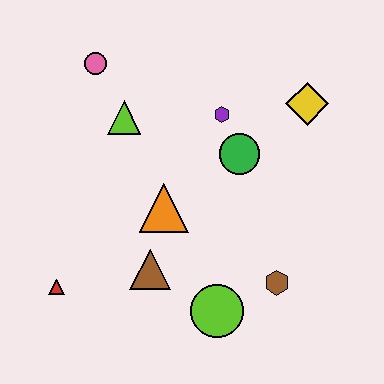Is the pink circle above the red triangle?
Yes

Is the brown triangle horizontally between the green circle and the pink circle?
Yes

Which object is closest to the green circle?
The purple hexagon is closest to the green circle.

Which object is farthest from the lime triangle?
The brown hexagon is farthest from the lime triangle.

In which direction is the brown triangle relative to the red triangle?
The brown triangle is to the right of the red triangle.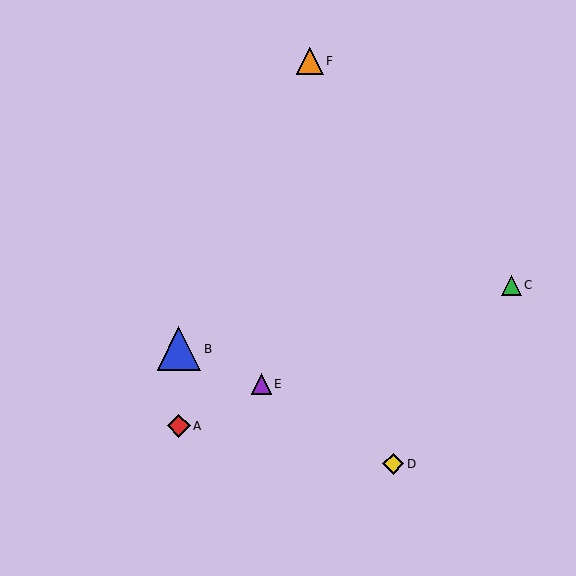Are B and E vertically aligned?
No, B is at x≈179 and E is at x≈261.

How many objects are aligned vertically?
2 objects (A, B) are aligned vertically.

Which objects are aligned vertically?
Objects A, B are aligned vertically.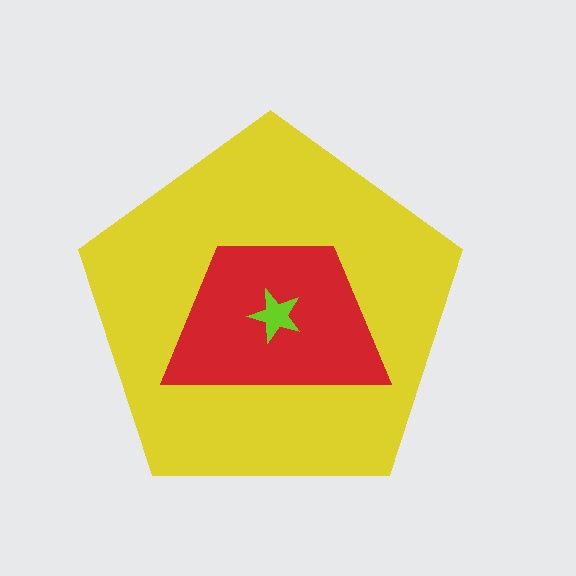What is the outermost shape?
The yellow pentagon.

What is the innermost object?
The lime star.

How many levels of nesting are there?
3.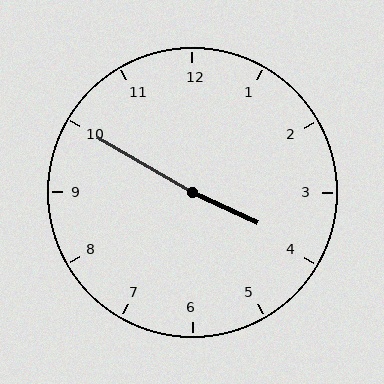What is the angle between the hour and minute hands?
Approximately 175 degrees.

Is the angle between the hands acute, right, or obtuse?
It is obtuse.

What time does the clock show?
3:50.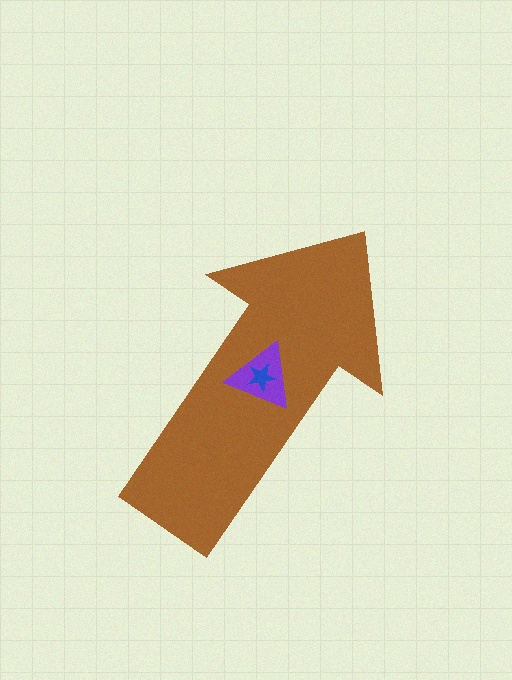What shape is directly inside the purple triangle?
The blue star.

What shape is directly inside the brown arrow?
The purple triangle.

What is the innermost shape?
The blue star.